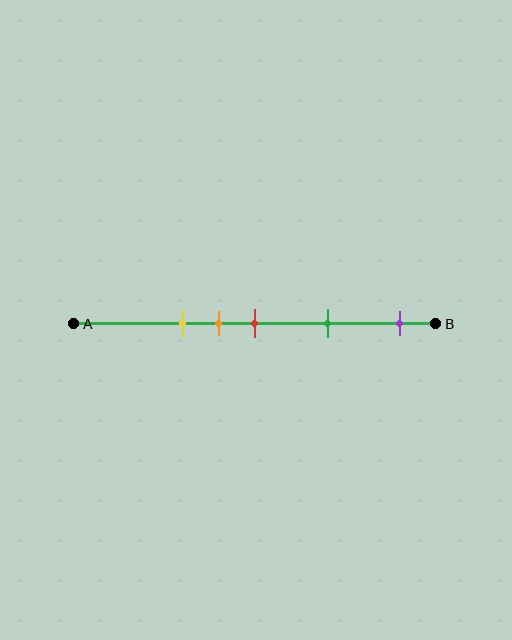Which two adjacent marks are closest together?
The orange and red marks are the closest adjacent pair.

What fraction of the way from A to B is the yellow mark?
The yellow mark is approximately 30% (0.3) of the way from A to B.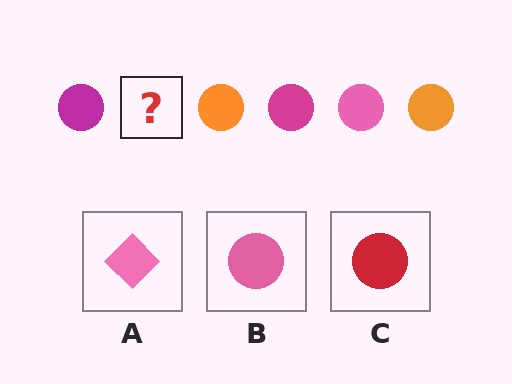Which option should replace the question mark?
Option B.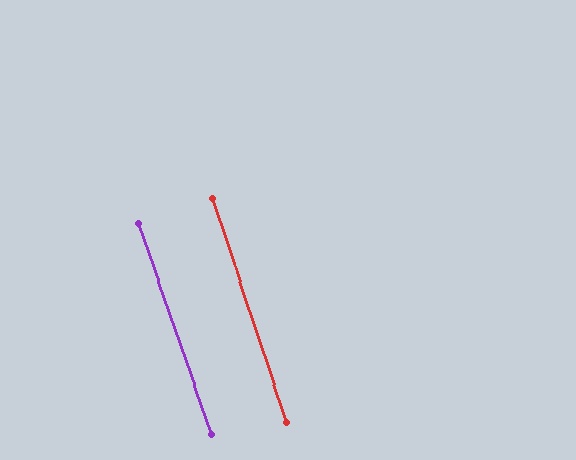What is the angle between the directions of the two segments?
Approximately 1 degree.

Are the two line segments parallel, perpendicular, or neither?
Parallel — their directions differ by only 0.7°.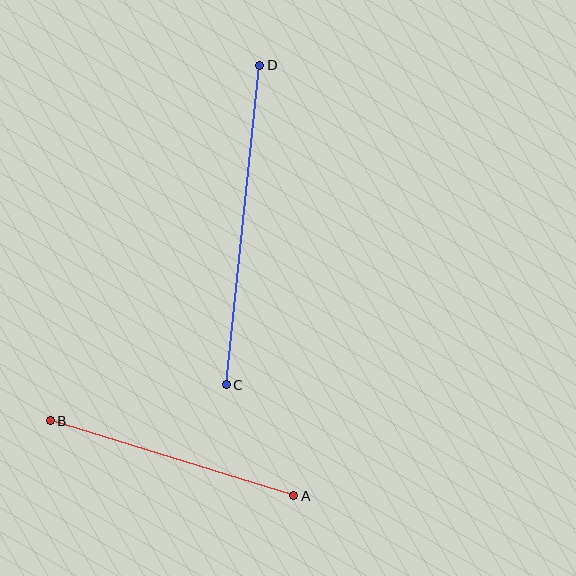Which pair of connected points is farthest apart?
Points C and D are farthest apart.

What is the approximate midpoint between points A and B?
The midpoint is at approximately (172, 458) pixels.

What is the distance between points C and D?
The distance is approximately 321 pixels.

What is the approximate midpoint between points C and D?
The midpoint is at approximately (243, 225) pixels.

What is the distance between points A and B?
The distance is approximately 255 pixels.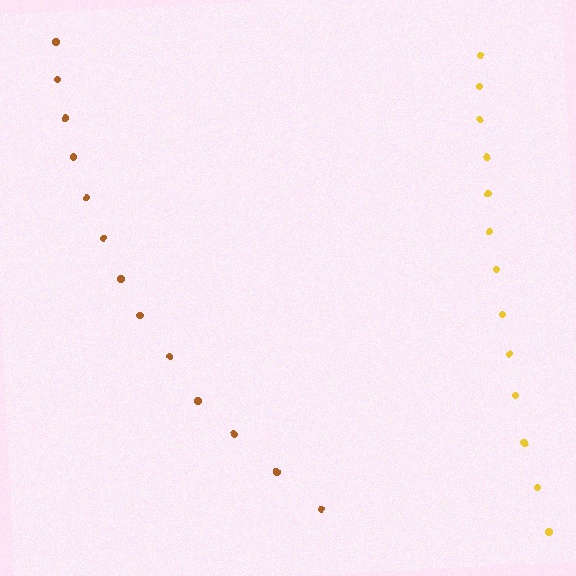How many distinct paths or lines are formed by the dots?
There are 2 distinct paths.